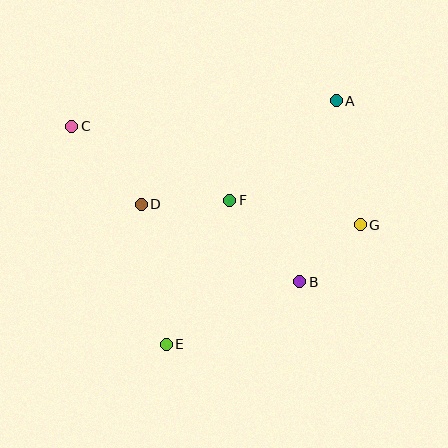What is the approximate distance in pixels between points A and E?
The distance between A and E is approximately 297 pixels.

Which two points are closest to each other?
Points B and G are closest to each other.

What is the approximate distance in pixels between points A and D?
The distance between A and D is approximately 221 pixels.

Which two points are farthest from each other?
Points C and G are farthest from each other.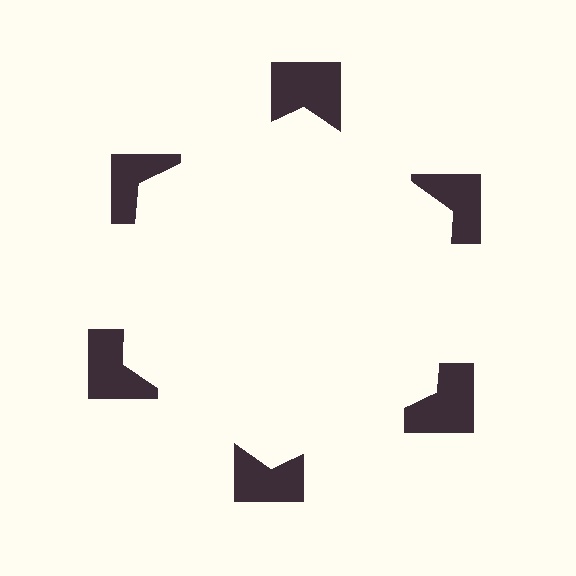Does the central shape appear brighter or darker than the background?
It typically appears slightly brighter than the background, even though no actual brightness change is drawn.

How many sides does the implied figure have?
6 sides.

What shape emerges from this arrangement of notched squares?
An illusory hexagon — its edges are inferred from the aligned wedge cuts in the notched squares, not physically drawn.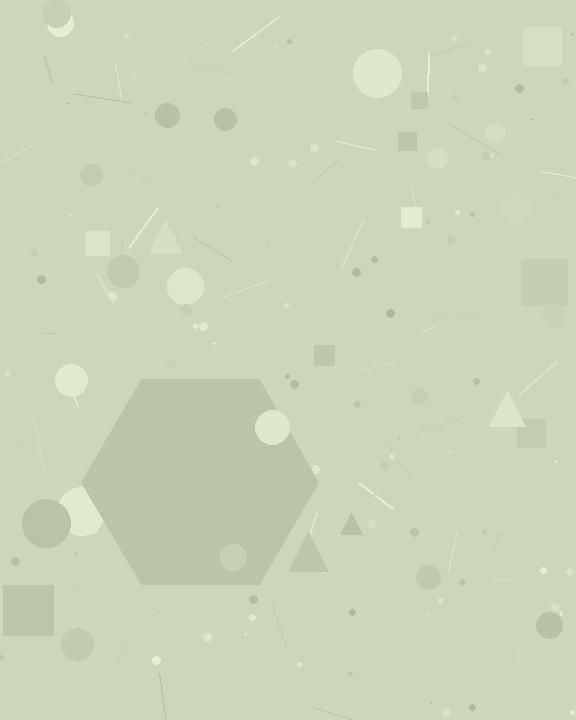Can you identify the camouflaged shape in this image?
The camouflaged shape is a hexagon.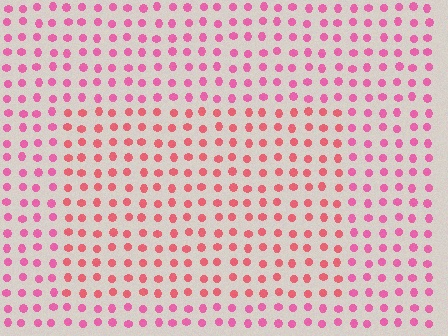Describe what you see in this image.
The image is filled with small pink elements in a uniform arrangement. A rectangle-shaped region is visible where the elements are tinted to a slightly different hue, forming a subtle color boundary.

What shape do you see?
I see a rectangle.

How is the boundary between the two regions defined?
The boundary is defined purely by a slight shift in hue (about 25 degrees). Spacing, size, and orientation are identical on both sides.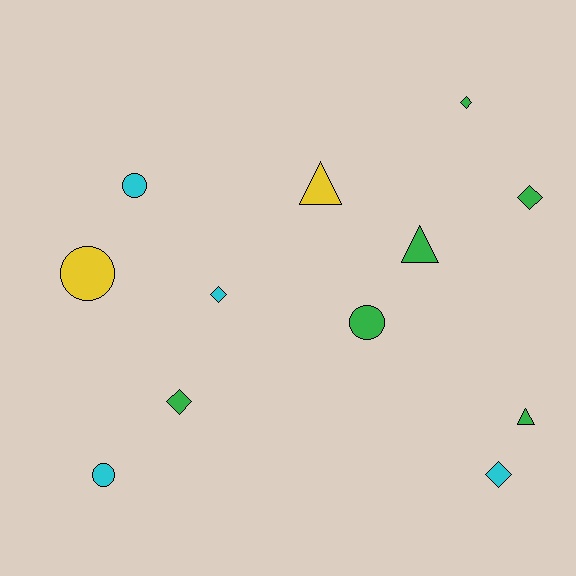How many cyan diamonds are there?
There are 2 cyan diamonds.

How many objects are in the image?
There are 12 objects.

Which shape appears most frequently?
Diamond, with 5 objects.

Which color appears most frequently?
Green, with 6 objects.